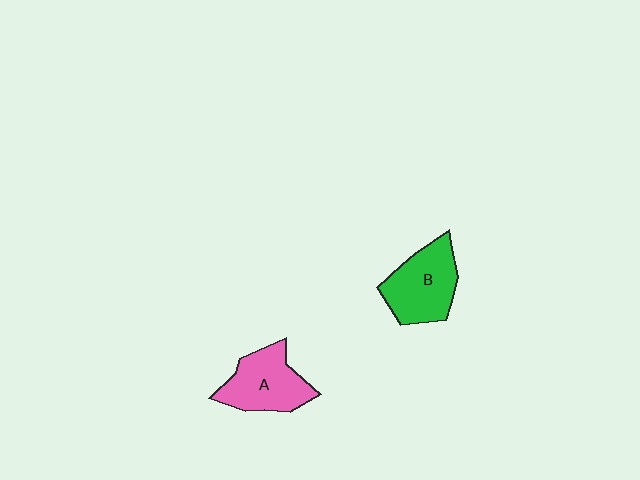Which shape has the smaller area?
Shape A (pink).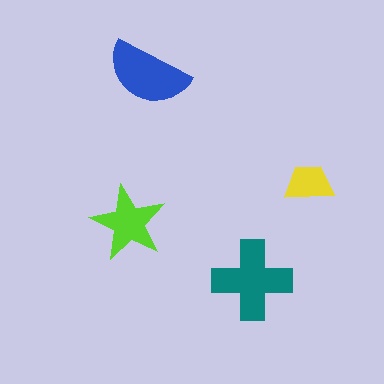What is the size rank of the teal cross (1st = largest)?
1st.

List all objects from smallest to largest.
The yellow trapezoid, the lime star, the blue semicircle, the teal cross.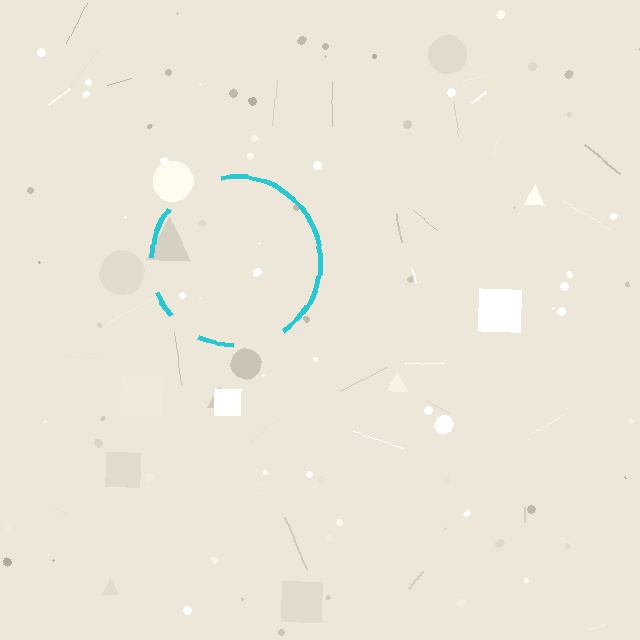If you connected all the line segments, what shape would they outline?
They would outline a circle.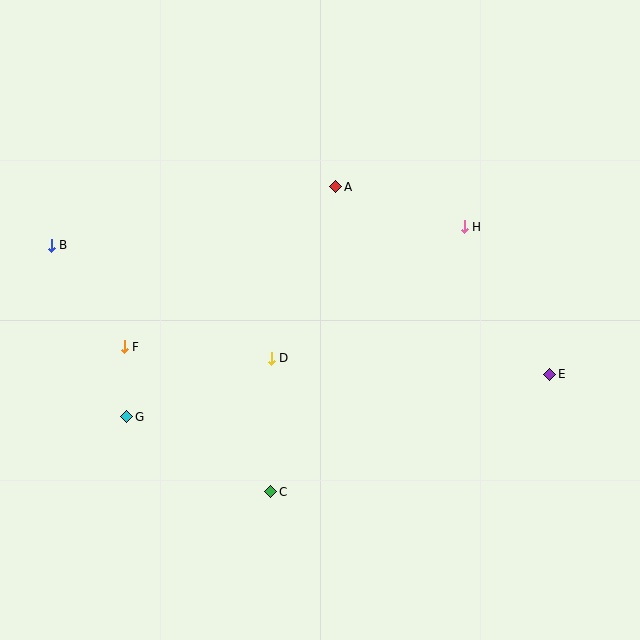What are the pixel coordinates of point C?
Point C is at (271, 492).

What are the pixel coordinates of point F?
Point F is at (124, 347).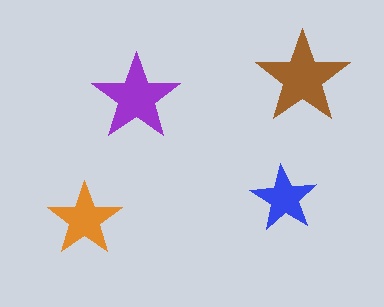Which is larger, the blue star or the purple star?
The purple one.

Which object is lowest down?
The orange star is bottommost.